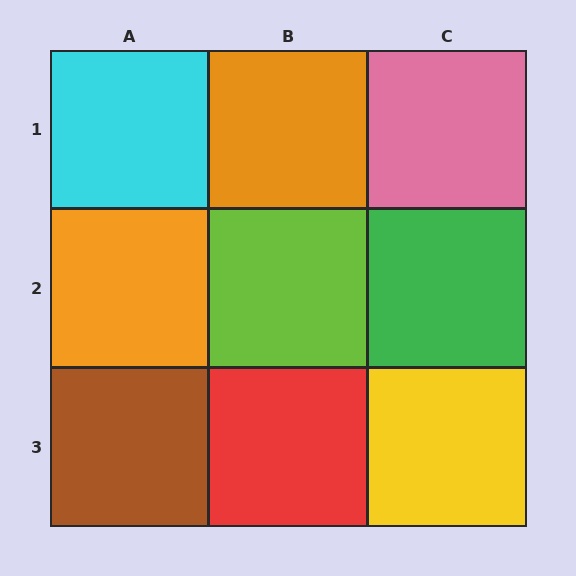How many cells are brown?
1 cell is brown.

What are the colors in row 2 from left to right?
Orange, lime, green.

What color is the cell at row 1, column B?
Orange.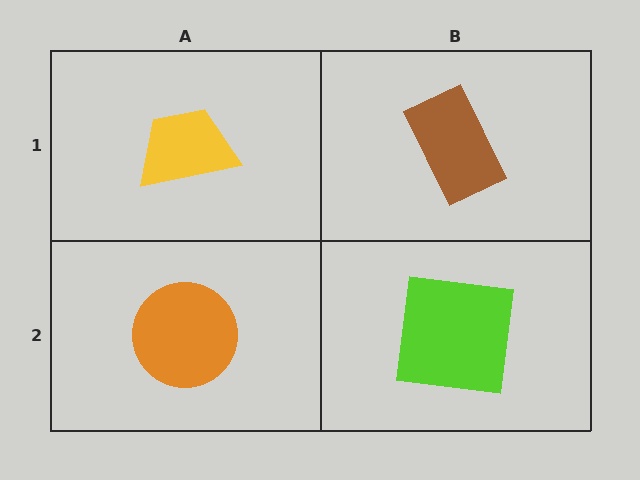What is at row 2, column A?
An orange circle.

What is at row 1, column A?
A yellow trapezoid.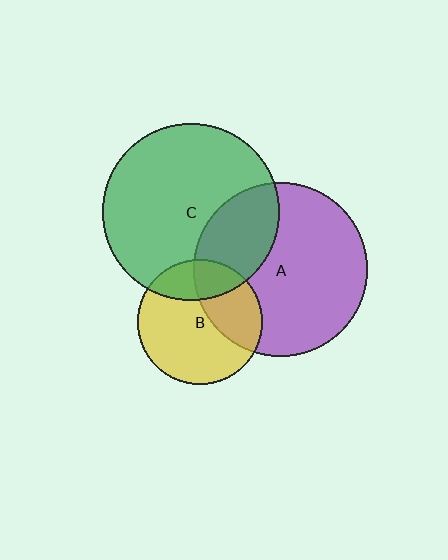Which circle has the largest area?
Circle C (green).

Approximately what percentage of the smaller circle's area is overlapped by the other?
Approximately 35%.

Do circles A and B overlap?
Yes.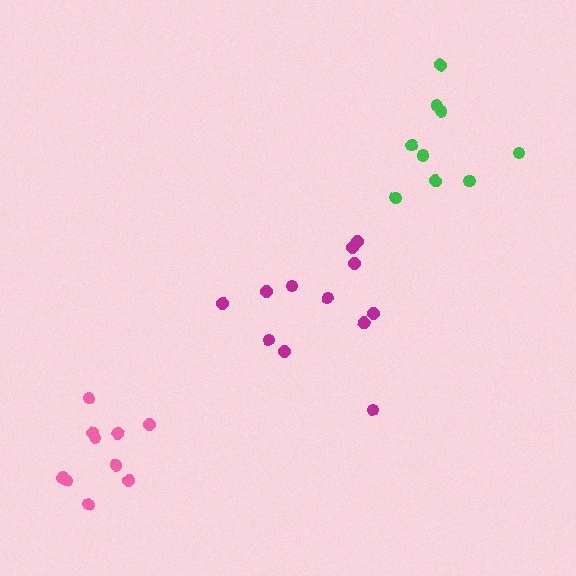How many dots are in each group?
Group 1: 9 dots, Group 2: 10 dots, Group 3: 12 dots (31 total).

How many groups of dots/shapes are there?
There are 3 groups.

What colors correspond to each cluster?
The clusters are colored: green, pink, magenta.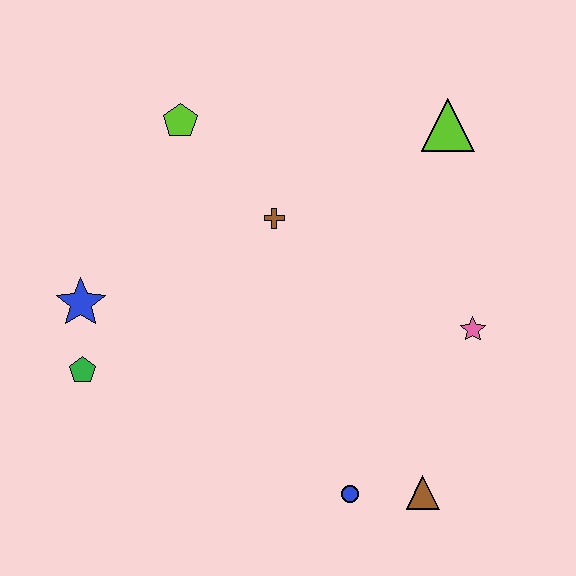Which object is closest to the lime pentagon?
The brown cross is closest to the lime pentagon.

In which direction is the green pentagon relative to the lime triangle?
The green pentagon is to the left of the lime triangle.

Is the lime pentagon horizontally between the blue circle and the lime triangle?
No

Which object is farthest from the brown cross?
The brown triangle is farthest from the brown cross.